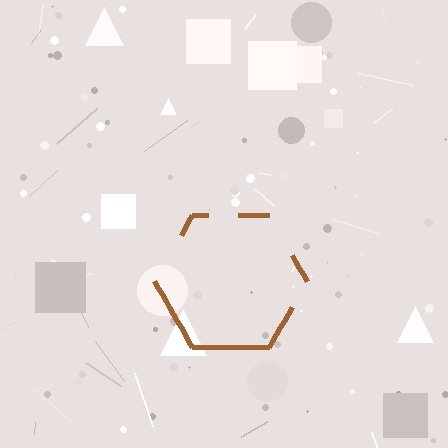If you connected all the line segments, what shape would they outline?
They would outline a hexagon.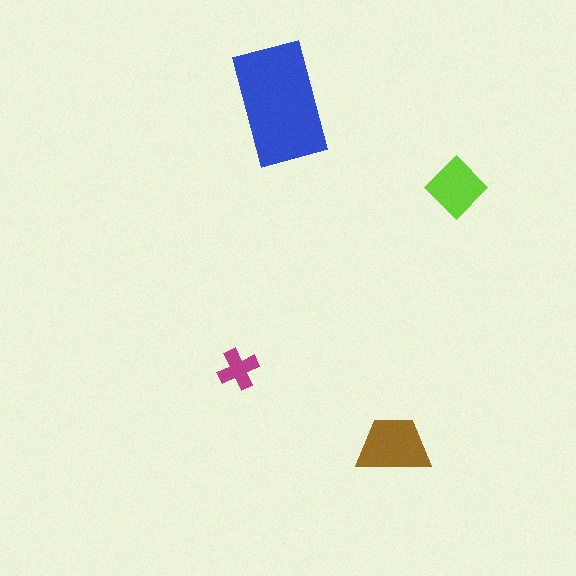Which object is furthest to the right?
The lime diamond is rightmost.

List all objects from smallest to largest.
The magenta cross, the lime diamond, the brown trapezoid, the blue rectangle.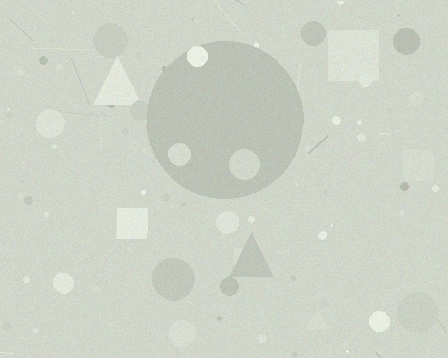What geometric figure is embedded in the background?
A circle is embedded in the background.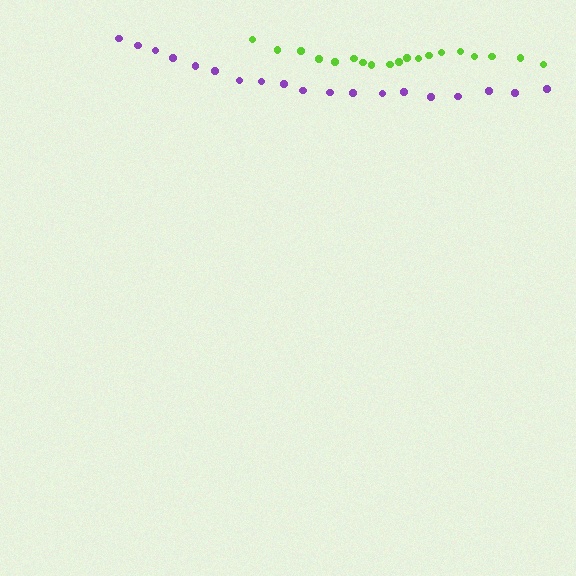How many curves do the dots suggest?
There are 2 distinct paths.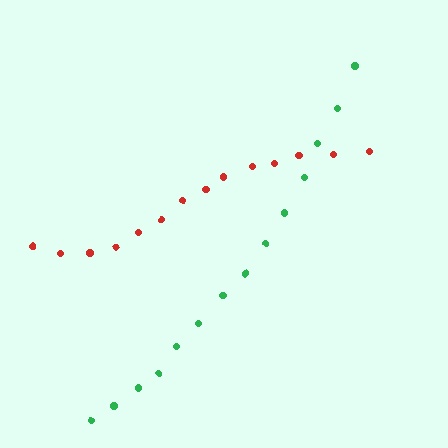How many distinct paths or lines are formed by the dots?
There are 2 distinct paths.